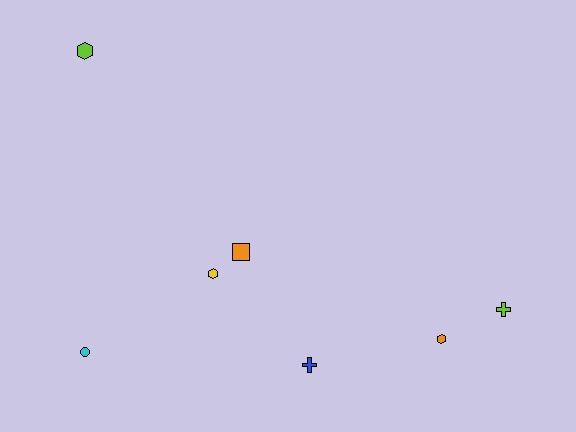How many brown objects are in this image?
There are no brown objects.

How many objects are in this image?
There are 7 objects.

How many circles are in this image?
There is 1 circle.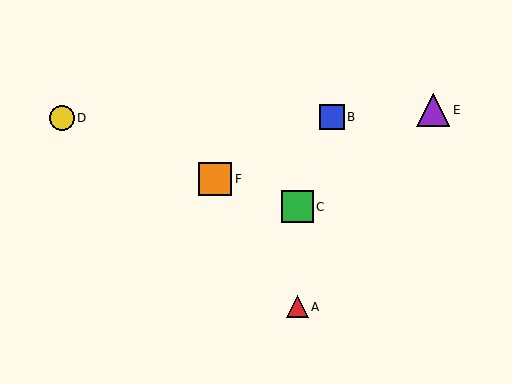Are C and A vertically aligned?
Yes, both are at x≈297.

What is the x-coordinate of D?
Object D is at x≈62.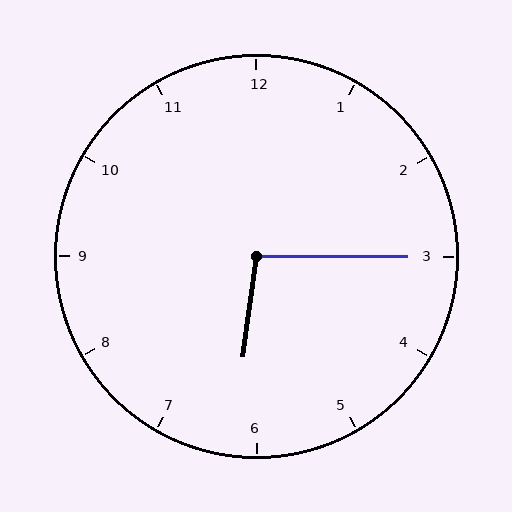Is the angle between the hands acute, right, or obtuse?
It is obtuse.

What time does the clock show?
6:15.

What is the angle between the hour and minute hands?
Approximately 98 degrees.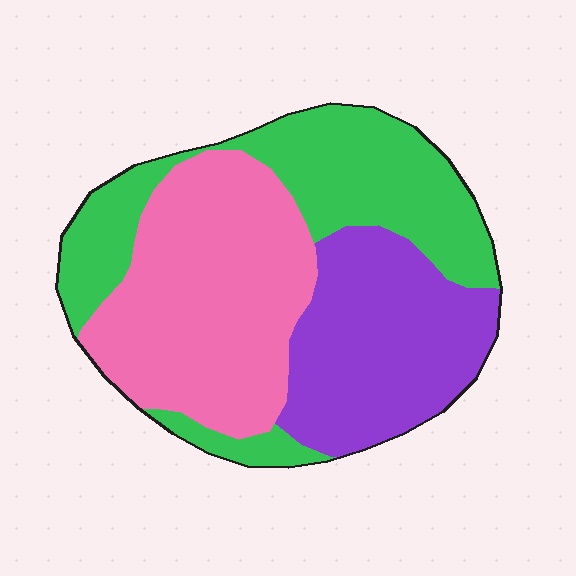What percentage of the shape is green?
Green covers around 35% of the shape.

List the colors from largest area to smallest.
From largest to smallest: pink, green, purple.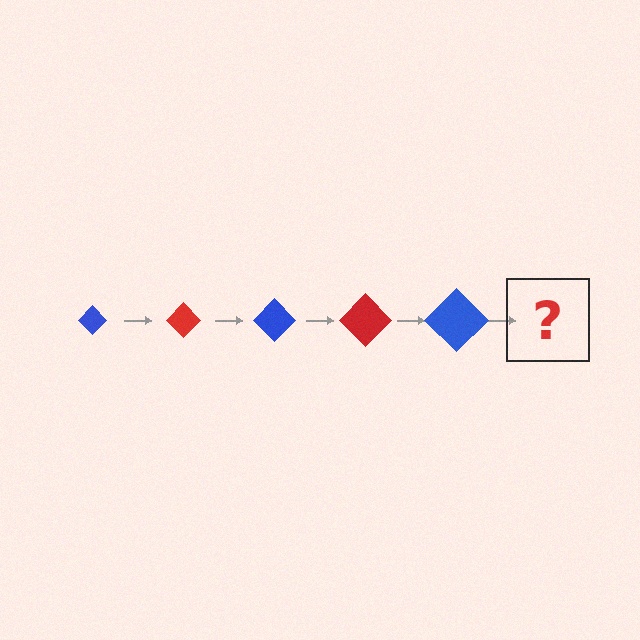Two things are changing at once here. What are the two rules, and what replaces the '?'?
The two rules are that the diamond grows larger each step and the color cycles through blue and red. The '?' should be a red diamond, larger than the previous one.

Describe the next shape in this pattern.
It should be a red diamond, larger than the previous one.